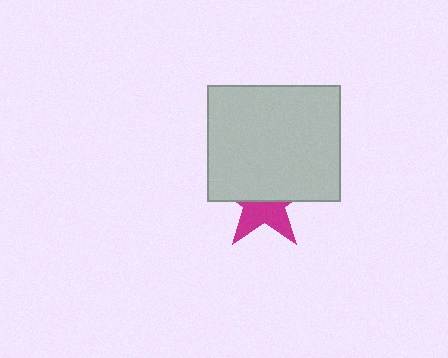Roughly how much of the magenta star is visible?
A small part of it is visible (roughly 45%).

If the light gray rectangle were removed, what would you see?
You would see the complete magenta star.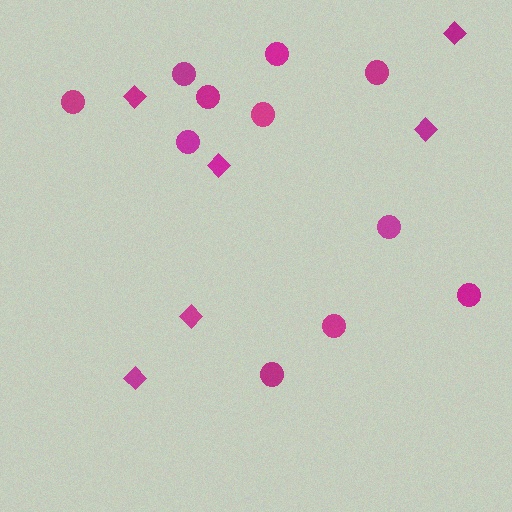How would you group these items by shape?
There are 2 groups: one group of diamonds (6) and one group of circles (11).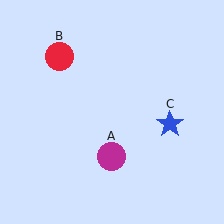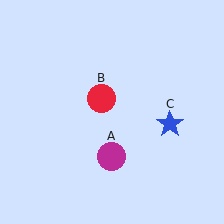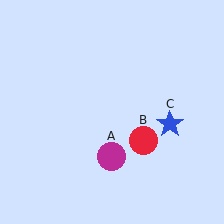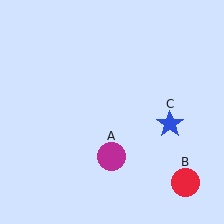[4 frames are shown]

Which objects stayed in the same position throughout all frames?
Magenta circle (object A) and blue star (object C) remained stationary.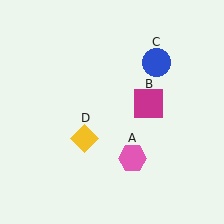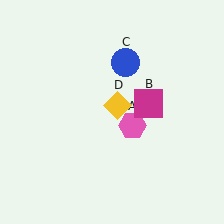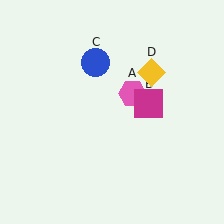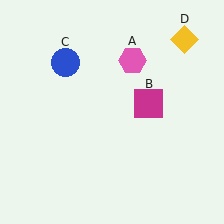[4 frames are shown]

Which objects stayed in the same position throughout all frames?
Magenta square (object B) remained stationary.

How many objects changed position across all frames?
3 objects changed position: pink hexagon (object A), blue circle (object C), yellow diamond (object D).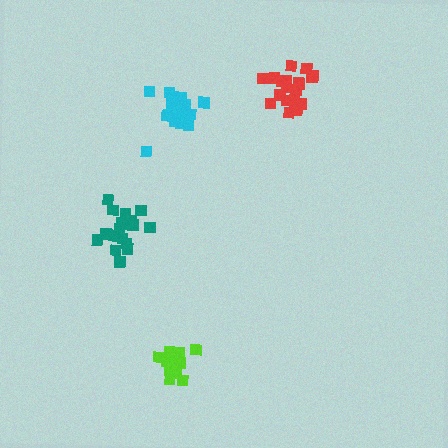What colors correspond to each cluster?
The clusters are colored: red, teal, cyan, lime.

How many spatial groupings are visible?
There are 4 spatial groupings.